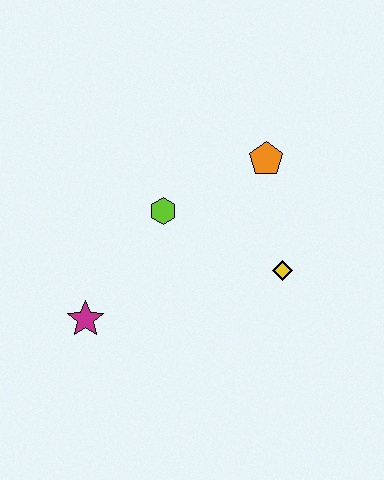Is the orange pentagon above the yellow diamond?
Yes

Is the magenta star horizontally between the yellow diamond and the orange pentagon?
No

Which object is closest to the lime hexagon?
The orange pentagon is closest to the lime hexagon.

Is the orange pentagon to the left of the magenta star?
No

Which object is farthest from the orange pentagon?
The magenta star is farthest from the orange pentagon.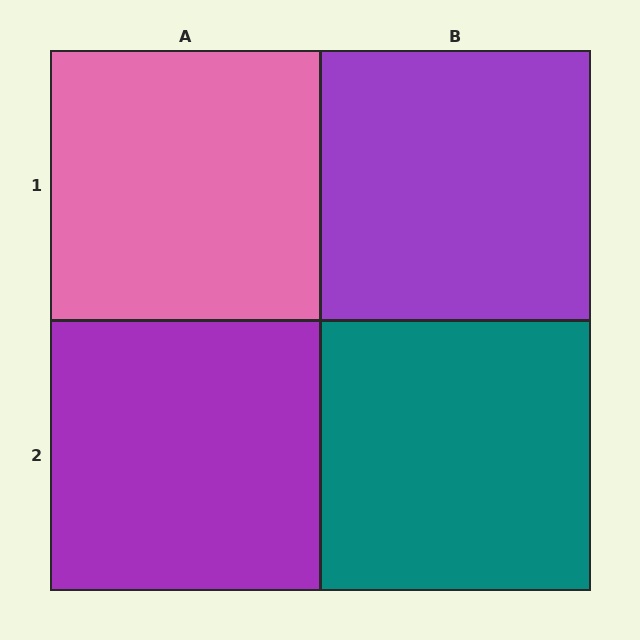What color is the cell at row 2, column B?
Teal.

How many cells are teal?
1 cell is teal.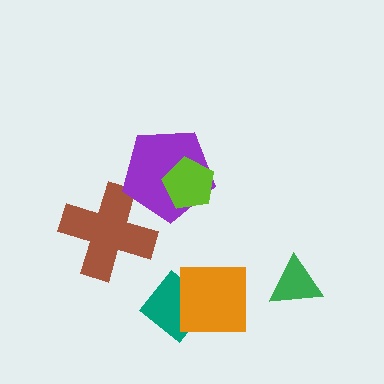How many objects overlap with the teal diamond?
1 object overlaps with the teal diamond.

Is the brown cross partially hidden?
Yes, it is partially covered by another shape.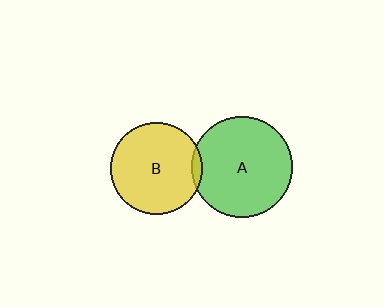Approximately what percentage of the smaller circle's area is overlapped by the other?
Approximately 5%.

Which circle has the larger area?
Circle A (green).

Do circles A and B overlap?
Yes.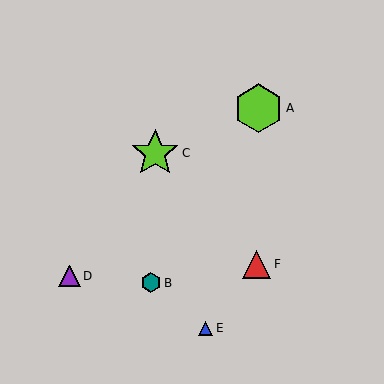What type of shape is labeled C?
Shape C is a lime star.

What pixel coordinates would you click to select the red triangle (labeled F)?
Click at (257, 264) to select the red triangle F.